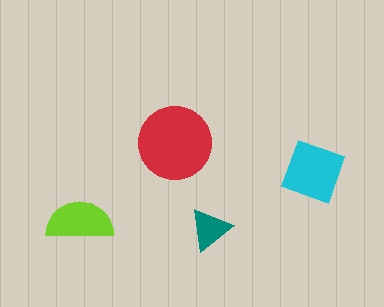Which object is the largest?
The red circle.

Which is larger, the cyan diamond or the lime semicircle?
The cyan diamond.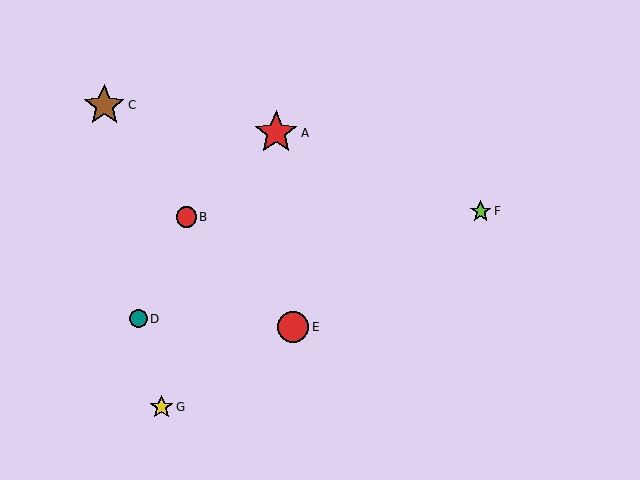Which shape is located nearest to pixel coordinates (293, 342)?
The red circle (labeled E) at (293, 327) is nearest to that location.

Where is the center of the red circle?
The center of the red circle is at (293, 327).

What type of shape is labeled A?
Shape A is a red star.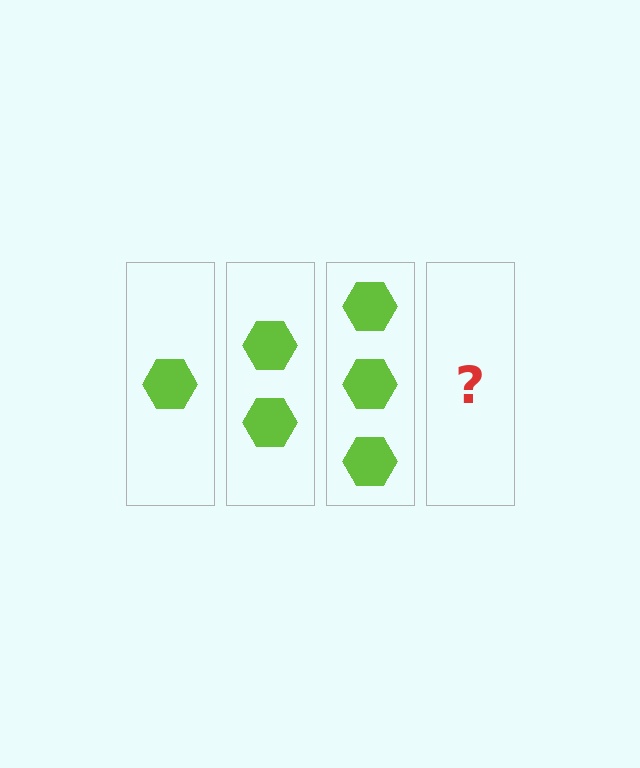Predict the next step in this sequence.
The next step is 4 hexagons.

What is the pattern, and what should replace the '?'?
The pattern is that each step adds one more hexagon. The '?' should be 4 hexagons.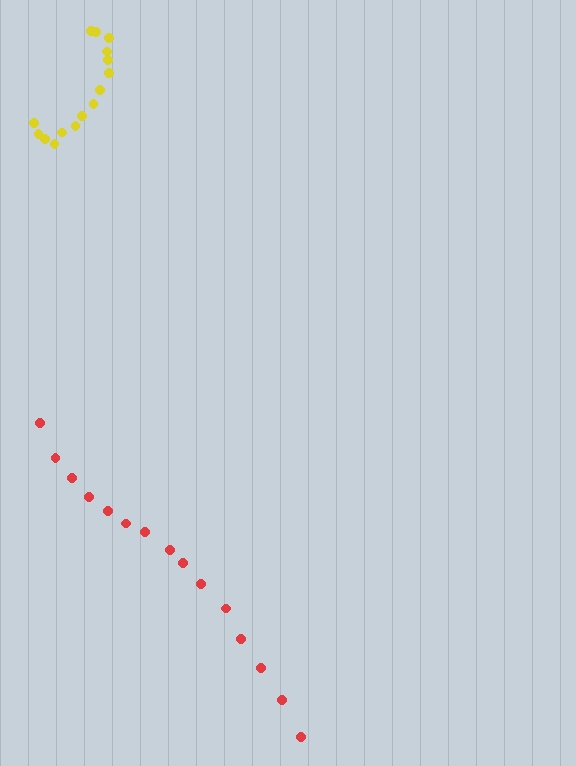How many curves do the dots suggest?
There are 2 distinct paths.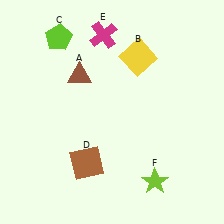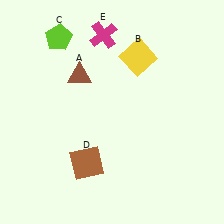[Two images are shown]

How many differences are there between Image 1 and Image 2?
There is 1 difference between the two images.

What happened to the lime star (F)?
The lime star (F) was removed in Image 2. It was in the bottom-right area of Image 1.